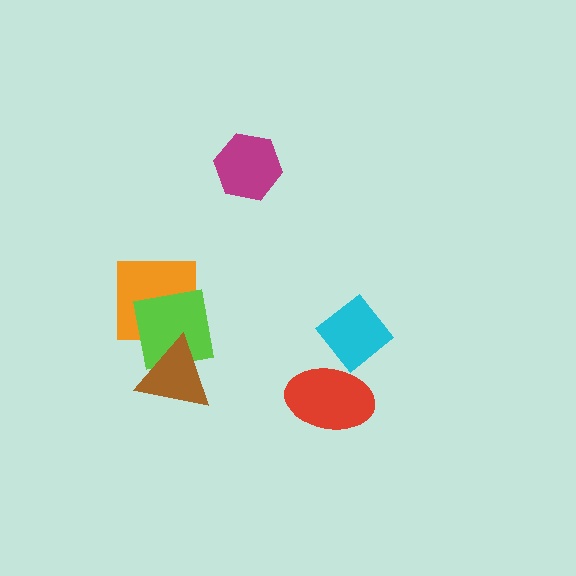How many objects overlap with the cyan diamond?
1 object overlaps with the cyan diamond.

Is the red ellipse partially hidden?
Yes, it is partially covered by another shape.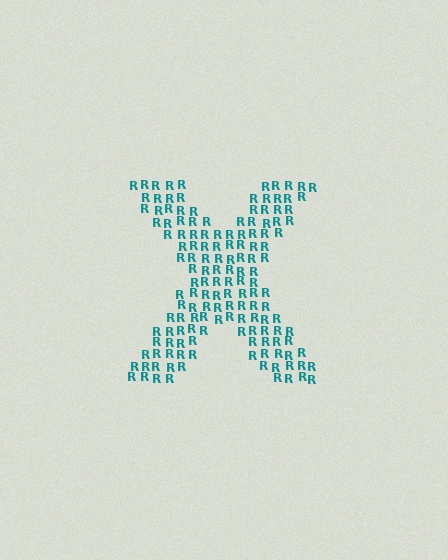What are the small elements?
The small elements are letter R's.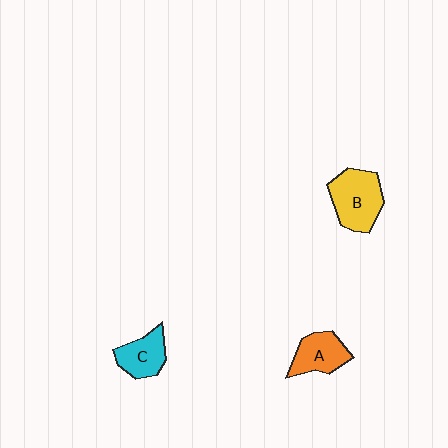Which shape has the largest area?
Shape B (yellow).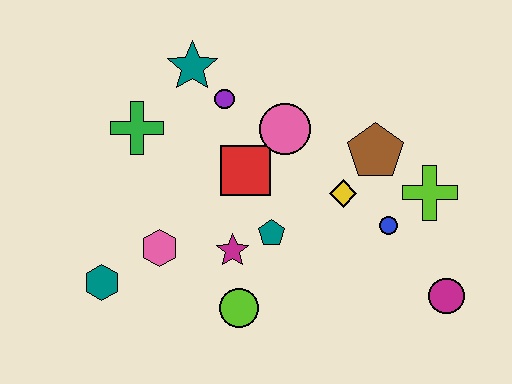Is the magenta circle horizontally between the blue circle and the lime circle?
No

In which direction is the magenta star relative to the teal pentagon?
The magenta star is to the left of the teal pentagon.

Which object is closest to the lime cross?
The blue circle is closest to the lime cross.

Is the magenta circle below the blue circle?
Yes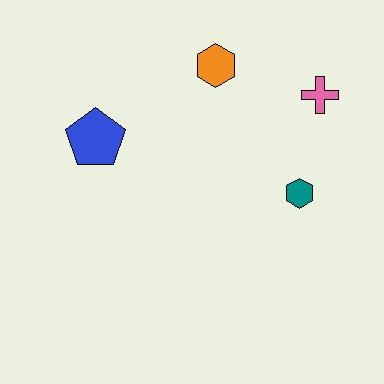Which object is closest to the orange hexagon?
The pink cross is closest to the orange hexagon.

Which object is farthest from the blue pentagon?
The pink cross is farthest from the blue pentagon.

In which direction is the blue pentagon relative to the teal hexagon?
The blue pentagon is to the left of the teal hexagon.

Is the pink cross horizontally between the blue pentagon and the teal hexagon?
No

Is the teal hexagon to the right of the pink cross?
No